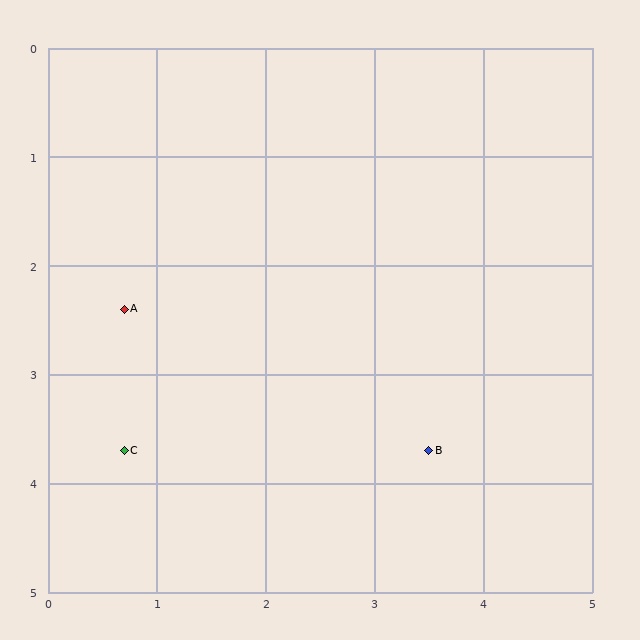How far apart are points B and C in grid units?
Points B and C are about 2.8 grid units apart.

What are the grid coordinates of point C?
Point C is at approximately (0.7, 3.7).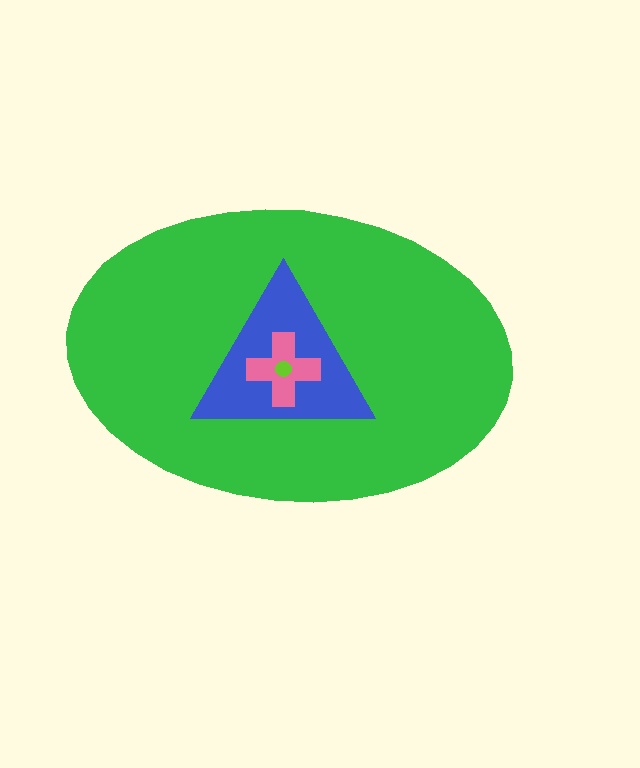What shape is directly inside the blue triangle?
The pink cross.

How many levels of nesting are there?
4.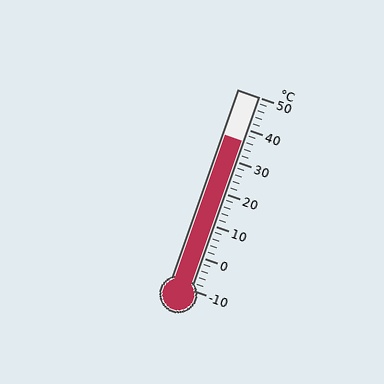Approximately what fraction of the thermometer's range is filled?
The thermometer is filled to approximately 75% of its range.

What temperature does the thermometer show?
The thermometer shows approximately 36°C.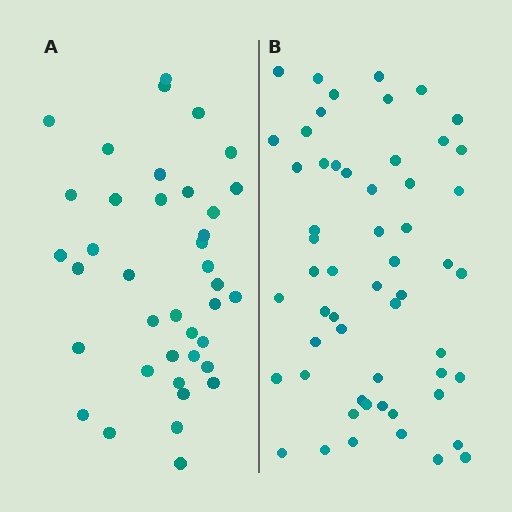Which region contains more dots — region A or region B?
Region B (the right region) has more dots.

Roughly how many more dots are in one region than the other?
Region B has approximately 15 more dots than region A.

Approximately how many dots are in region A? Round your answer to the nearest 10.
About 40 dots. (The exact count is 39, which rounds to 40.)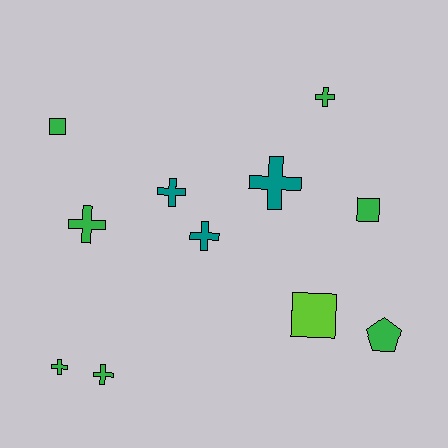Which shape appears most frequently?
Cross, with 7 objects.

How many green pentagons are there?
There is 1 green pentagon.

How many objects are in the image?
There are 11 objects.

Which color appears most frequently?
Green, with 7 objects.